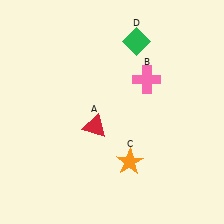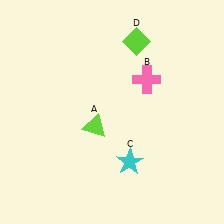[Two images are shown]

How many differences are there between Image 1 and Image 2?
There are 3 differences between the two images.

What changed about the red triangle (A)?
In Image 1, A is red. In Image 2, it changed to lime.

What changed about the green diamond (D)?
In Image 1, D is green. In Image 2, it changed to lime.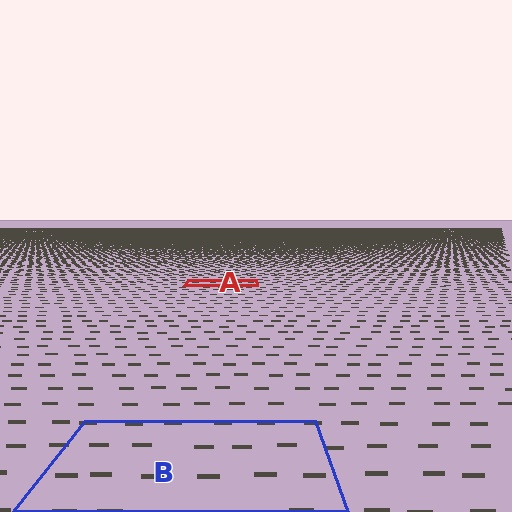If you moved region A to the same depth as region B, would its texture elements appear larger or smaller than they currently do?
They would appear larger. At a closer depth, the same texture elements are projected at a bigger on-screen size.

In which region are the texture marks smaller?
The texture marks are smaller in region A, because it is farther away.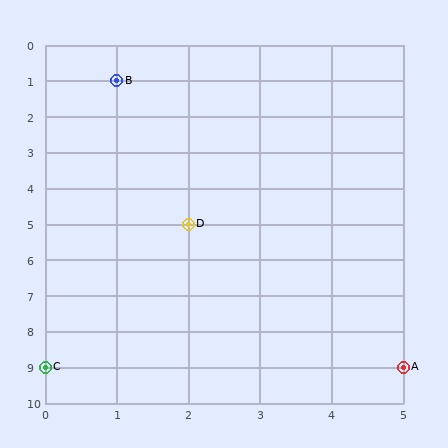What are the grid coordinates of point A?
Point A is at grid coordinates (5, 9).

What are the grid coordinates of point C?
Point C is at grid coordinates (0, 9).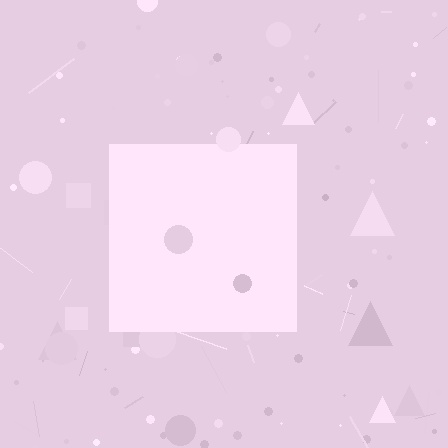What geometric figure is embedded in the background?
A square is embedded in the background.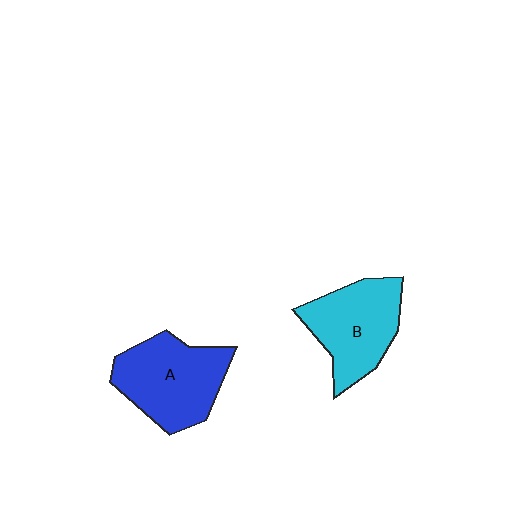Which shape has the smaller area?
Shape B (cyan).